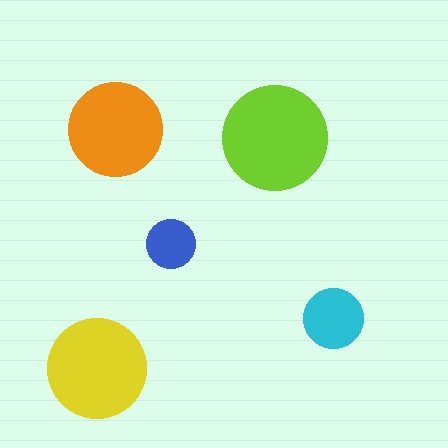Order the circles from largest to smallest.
the lime one, the yellow one, the orange one, the cyan one, the blue one.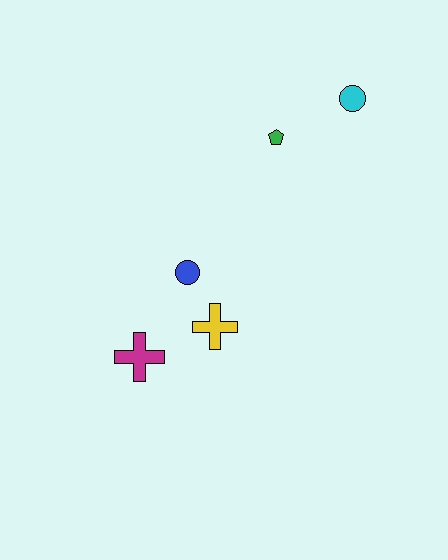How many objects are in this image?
There are 5 objects.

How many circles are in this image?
There are 2 circles.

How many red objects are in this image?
There are no red objects.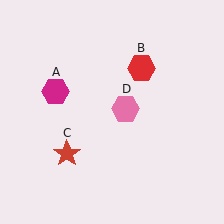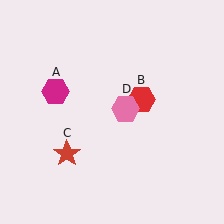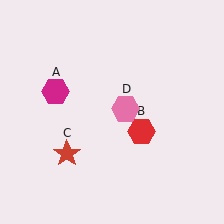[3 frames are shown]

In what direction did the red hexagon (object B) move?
The red hexagon (object B) moved down.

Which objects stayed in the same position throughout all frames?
Magenta hexagon (object A) and red star (object C) and pink hexagon (object D) remained stationary.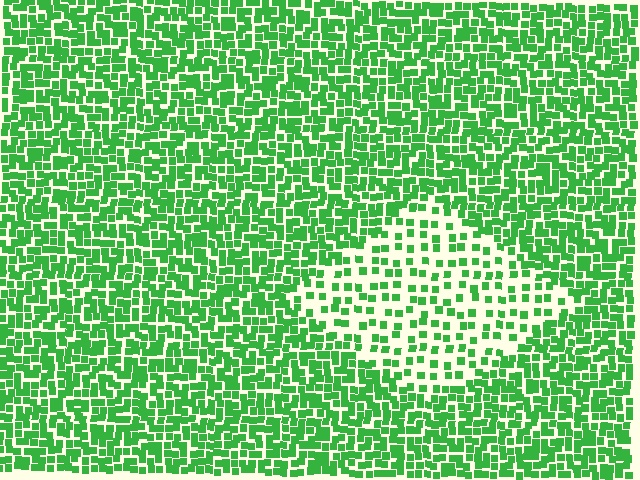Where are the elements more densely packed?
The elements are more densely packed outside the diamond boundary.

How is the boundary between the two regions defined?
The boundary is defined by a change in element density (approximately 2.3x ratio). All elements are the same color, size, and shape.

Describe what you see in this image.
The image contains small green elements arranged at two different densities. A diamond-shaped region is visible where the elements are less densely packed than the surrounding area.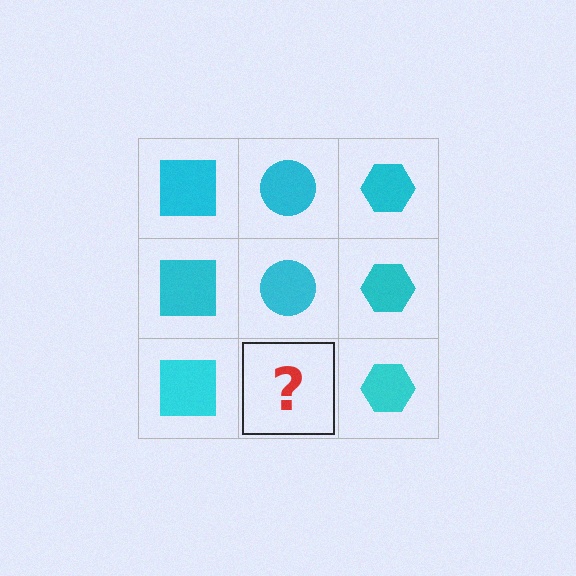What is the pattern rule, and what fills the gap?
The rule is that each column has a consistent shape. The gap should be filled with a cyan circle.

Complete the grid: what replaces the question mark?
The question mark should be replaced with a cyan circle.